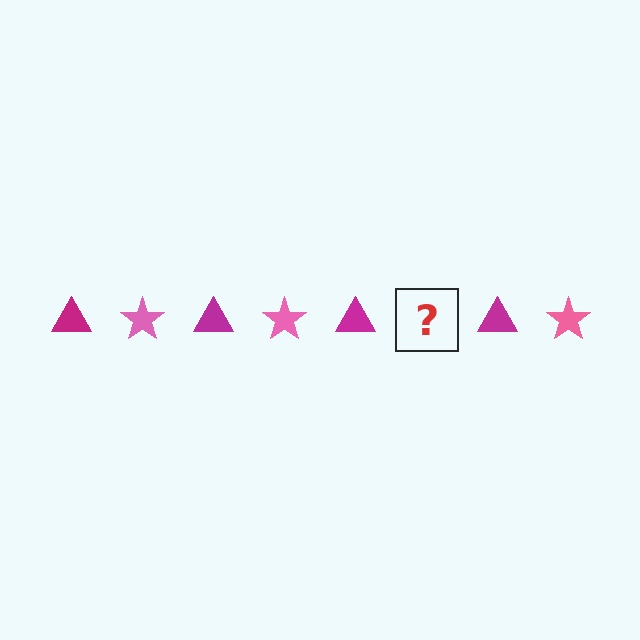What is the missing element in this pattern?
The missing element is a pink star.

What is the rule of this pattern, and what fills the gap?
The rule is that the pattern alternates between magenta triangle and pink star. The gap should be filled with a pink star.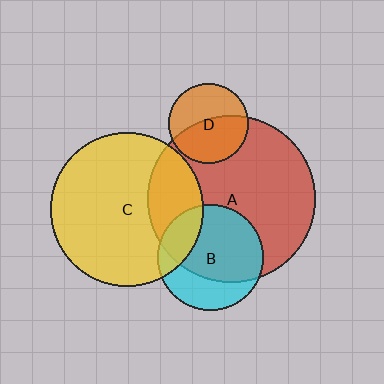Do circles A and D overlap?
Yes.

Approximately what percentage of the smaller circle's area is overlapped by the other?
Approximately 55%.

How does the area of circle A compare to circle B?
Approximately 2.5 times.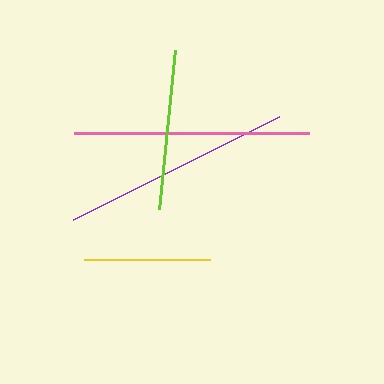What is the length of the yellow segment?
The yellow segment is approximately 126 pixels long.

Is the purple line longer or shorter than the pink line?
The pink line is longer than the purple line.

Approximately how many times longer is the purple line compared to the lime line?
The purple line is approximately 1.4 times the length of the lime line.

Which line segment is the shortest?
The yellow line is the shortest at approximately 126 pixels.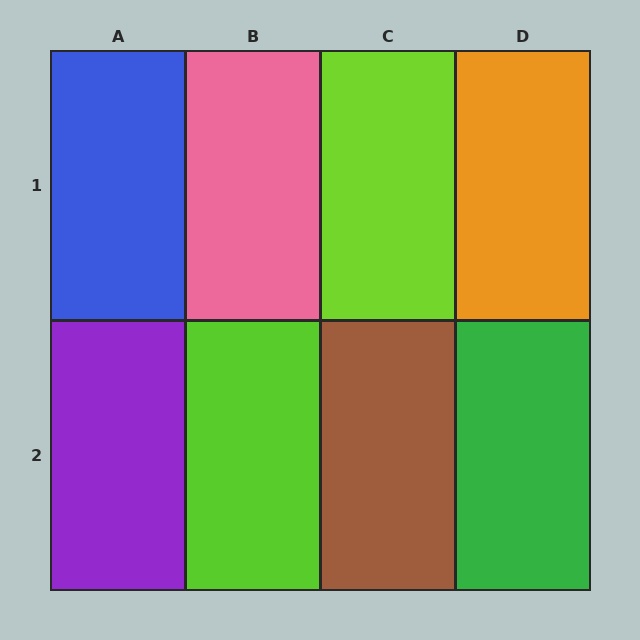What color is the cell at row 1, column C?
Lime.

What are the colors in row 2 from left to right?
Purple, lime, brown, green.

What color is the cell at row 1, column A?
Blue.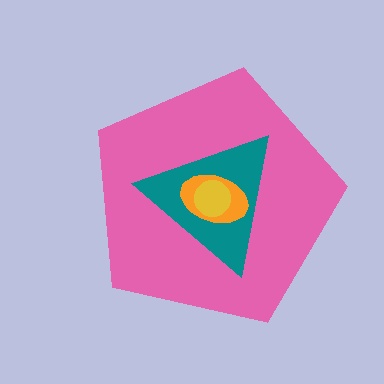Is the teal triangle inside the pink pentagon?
Yes.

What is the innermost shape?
The yellow circle.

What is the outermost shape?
The pink pentagon.